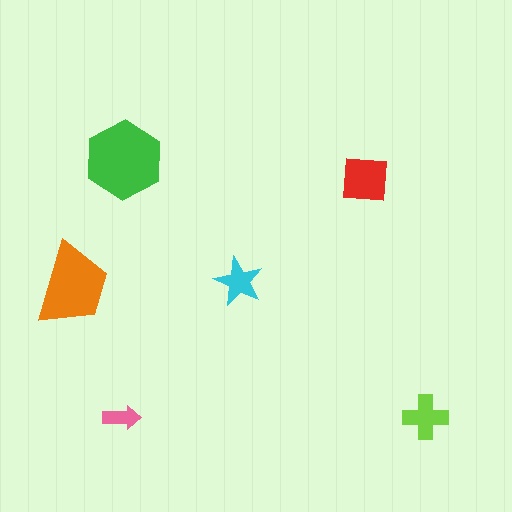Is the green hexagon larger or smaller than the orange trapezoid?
Larger.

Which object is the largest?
The green hexagon.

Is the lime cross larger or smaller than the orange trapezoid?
Smaller.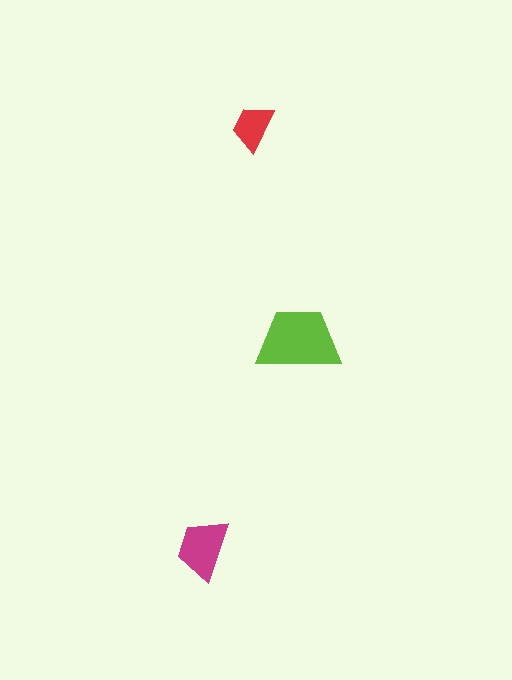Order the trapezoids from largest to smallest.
the lime one, the magenta one, the red one.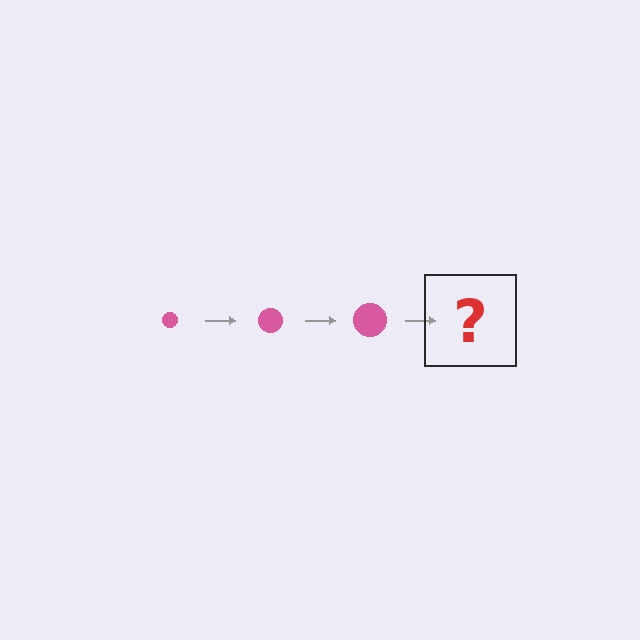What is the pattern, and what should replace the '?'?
The pattern is that the circle gets progressively larger each step. The '?' should be a pink circle, larger than the previous one.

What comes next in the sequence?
The next element should be a pink circle, larger than the previous one.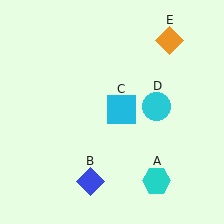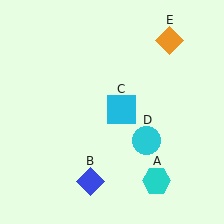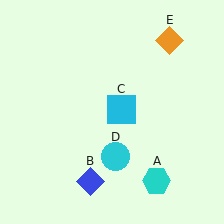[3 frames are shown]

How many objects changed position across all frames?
1 object changed position: cyan circle (object D).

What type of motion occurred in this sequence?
The cyan circle (object D) rotated clockwise around the center of the scene.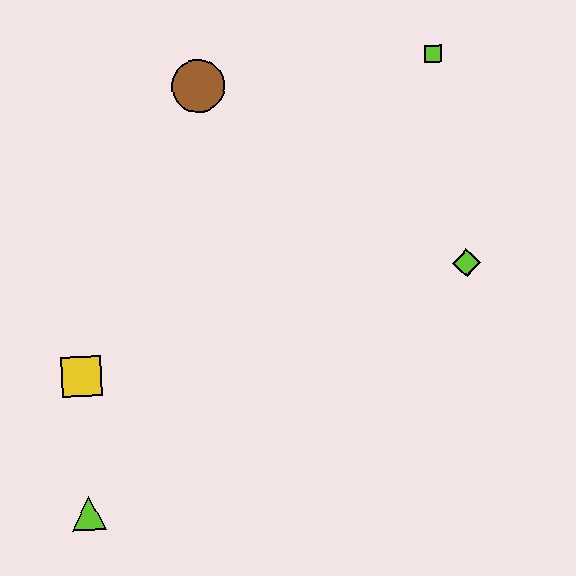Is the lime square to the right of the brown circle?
Yes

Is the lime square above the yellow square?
Yes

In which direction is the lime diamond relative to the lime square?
The lime diamond is below the lime square.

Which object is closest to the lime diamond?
The lime square is closest to the lime diamond.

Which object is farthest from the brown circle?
The lime triangle is farthest from the brown circle.